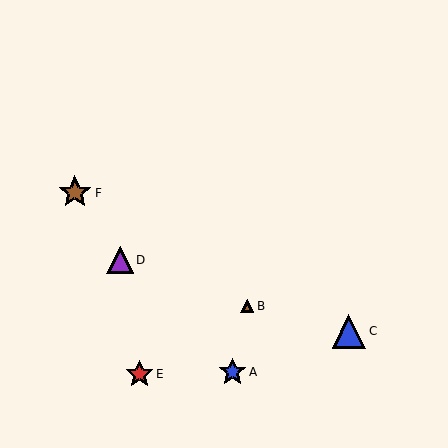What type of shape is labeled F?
Shape F is a brown star.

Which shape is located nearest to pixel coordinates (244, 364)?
The blue star (labeled A) at (232, 372) is nearest to that location.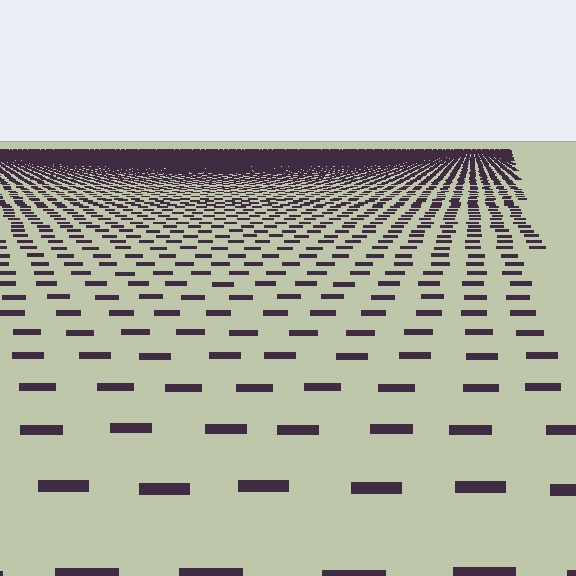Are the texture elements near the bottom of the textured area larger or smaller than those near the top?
Larger. Near the bottom, elements are closer to the viewer and appear at a bigger on-screen size.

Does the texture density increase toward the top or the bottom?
Density increases toward the top.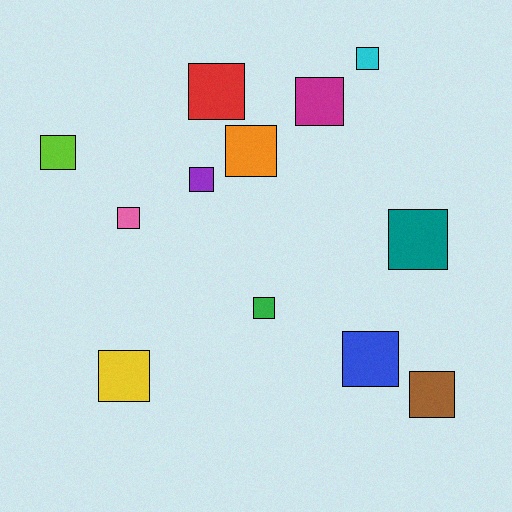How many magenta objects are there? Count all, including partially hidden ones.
There is 1 magenta object.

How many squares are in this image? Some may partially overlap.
There are 12 squares.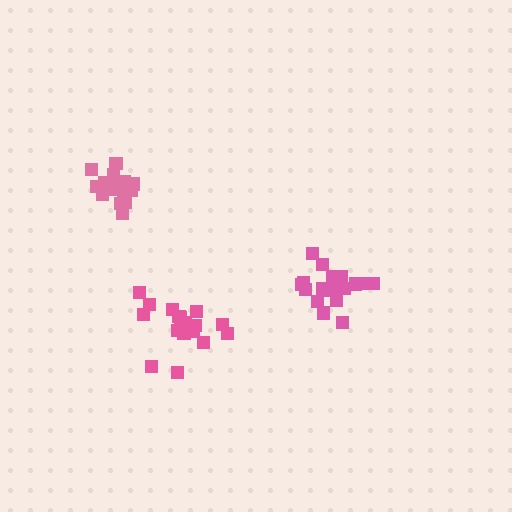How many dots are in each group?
Group 1: 20 dots, Group 2: 18 dots, Group 3: 18 dots (56 total).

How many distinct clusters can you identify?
There are 3 distinct clusters.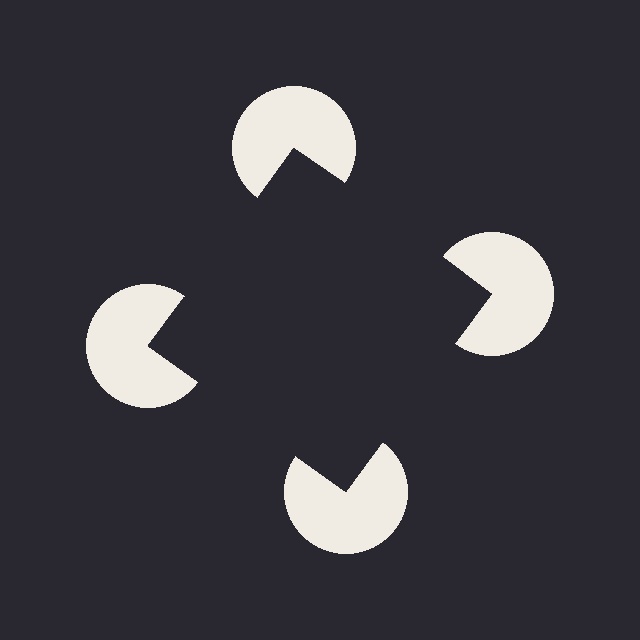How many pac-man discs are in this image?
There are 4 — one at each vertex of the illusory square.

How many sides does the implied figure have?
4 sides.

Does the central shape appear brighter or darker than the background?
It typically appears slightly darker than the background, even though no actual brightness change is drawn.